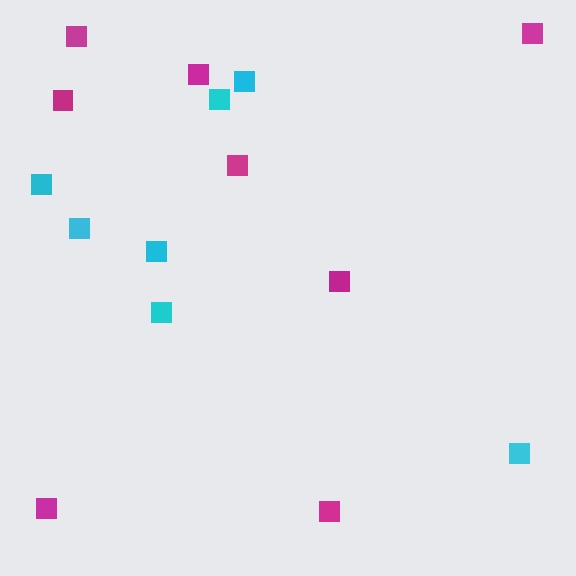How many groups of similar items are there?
There are 2 groups: one group of cyan squares (7) and one group of magenta squares (8).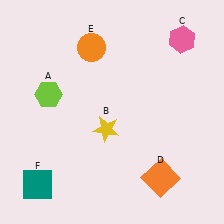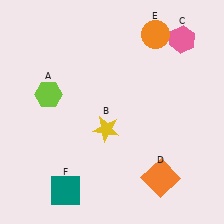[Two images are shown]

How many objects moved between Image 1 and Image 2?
2 objects moved between the two images.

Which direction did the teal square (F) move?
The teal square (F) moved right.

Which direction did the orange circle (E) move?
The orange circle (E) moved right.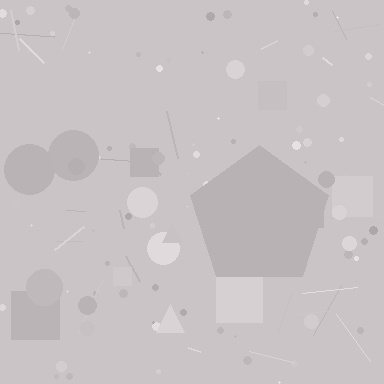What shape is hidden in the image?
A pentagon is hidden in the image.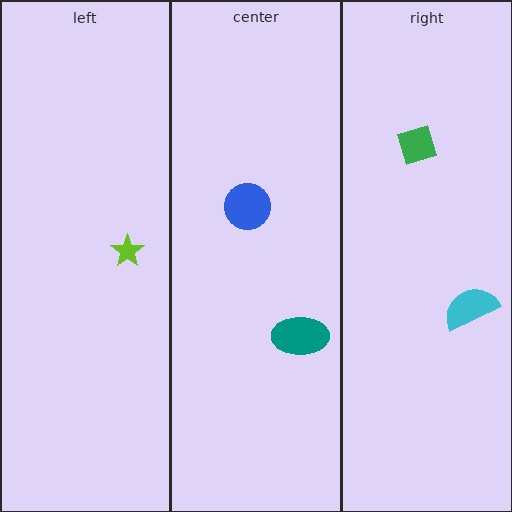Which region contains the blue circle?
The center region.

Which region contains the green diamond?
The right region.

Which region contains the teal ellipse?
The center region.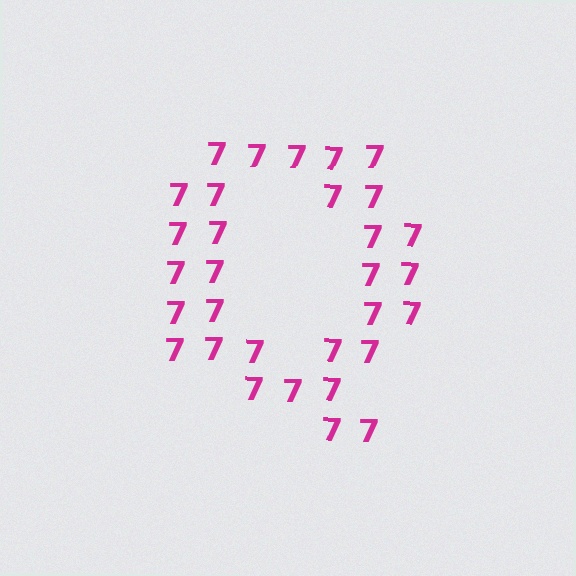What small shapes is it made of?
It is made of small digit 7's.